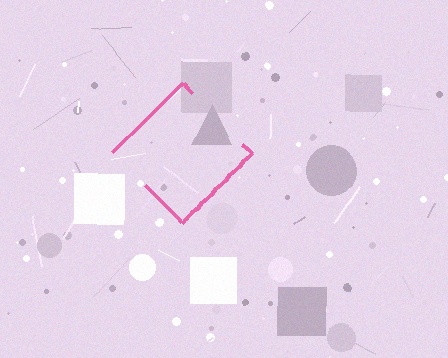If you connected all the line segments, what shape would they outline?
They would outline a diamond.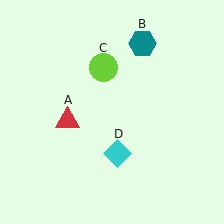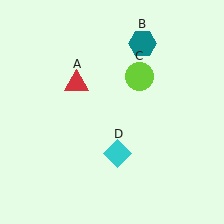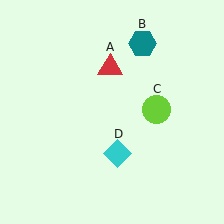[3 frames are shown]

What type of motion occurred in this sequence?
The red triangle (object A), lime circle (object C) rotated clockwise around the center of the scene.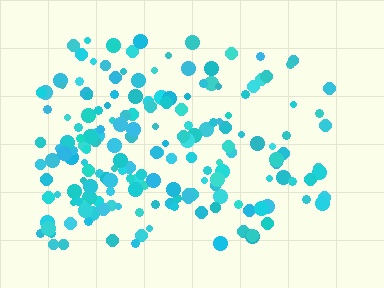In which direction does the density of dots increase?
From right to left, with the left side densest.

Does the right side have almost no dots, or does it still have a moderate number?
Still a moderate number, just noticeably fewer than the left.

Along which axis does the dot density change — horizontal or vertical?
Horizontal.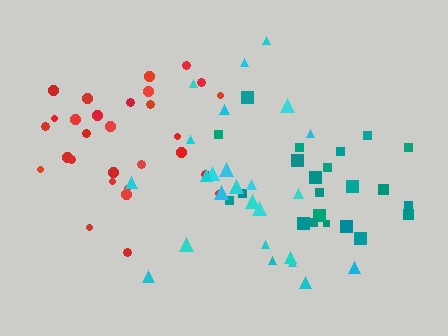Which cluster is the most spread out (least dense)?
Cyan.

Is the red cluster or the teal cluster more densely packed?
Red.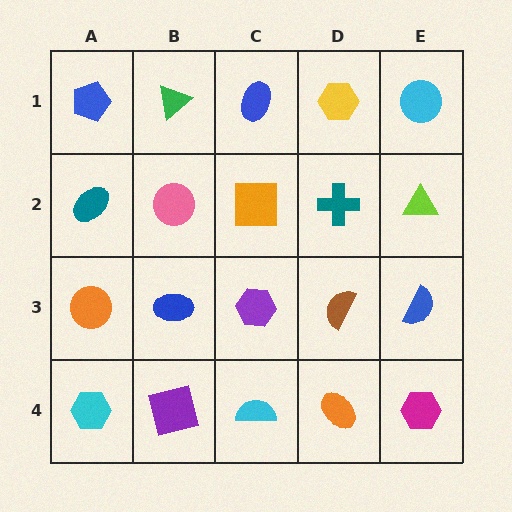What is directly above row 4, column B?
A blue ellipse.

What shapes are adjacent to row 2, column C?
A blue ellipse (row 1, column C), a purple hexagon (row 3, column C), a pink circle (row 2, column B), a teal cross (row 2, column D).